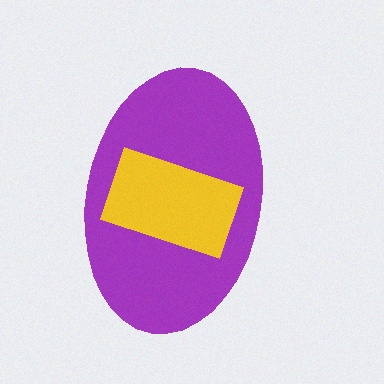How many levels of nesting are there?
2.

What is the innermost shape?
The yellow rectangle.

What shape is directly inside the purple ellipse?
The yellow rectangle.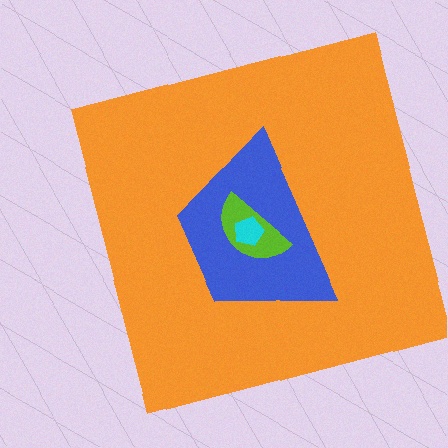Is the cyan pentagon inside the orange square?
Yes.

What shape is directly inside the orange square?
The blue trapezoid.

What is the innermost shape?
The cyan pentagon.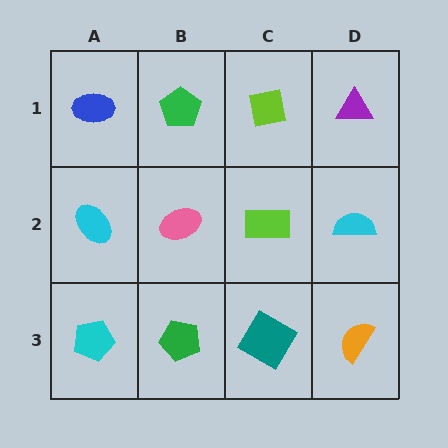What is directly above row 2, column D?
A purple triangle.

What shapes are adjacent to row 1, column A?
A cyan ellipse (row 2, column A), a green pentagon (row 1, column B).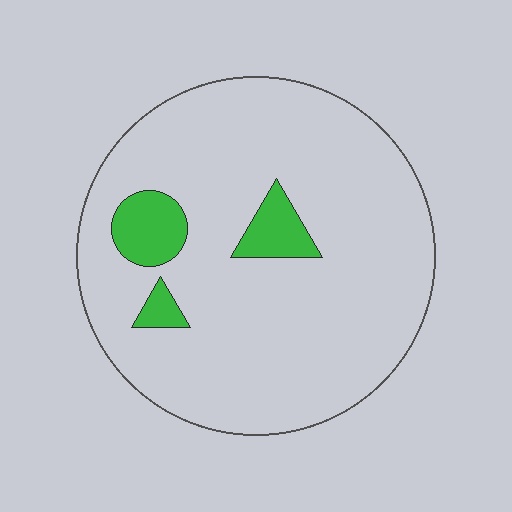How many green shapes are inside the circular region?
3.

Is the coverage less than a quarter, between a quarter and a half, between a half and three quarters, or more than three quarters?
Less than a quarter.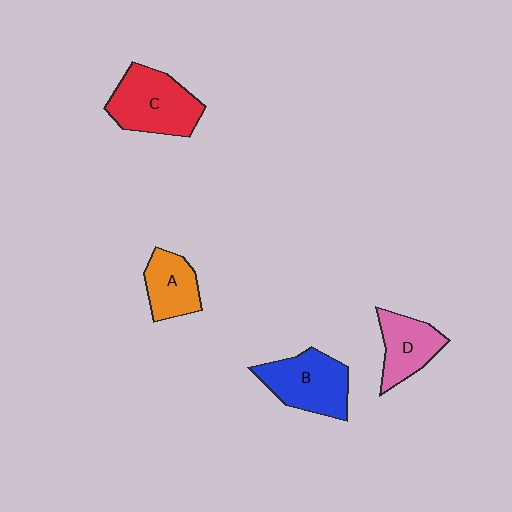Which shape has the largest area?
Shape C (red).